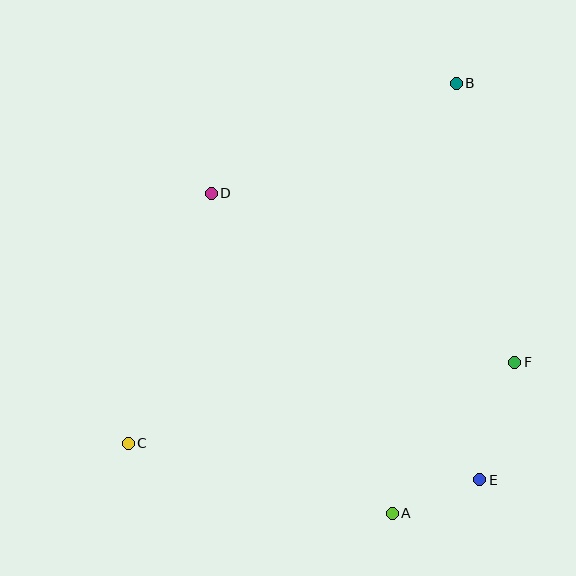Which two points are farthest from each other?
Points B and C are farthest from each other.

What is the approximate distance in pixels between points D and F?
The distance between D and F is approximately 347 pixels.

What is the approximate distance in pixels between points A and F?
The distance between A and F is approximately 194 pixels.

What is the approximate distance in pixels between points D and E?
The distance between D and E is approximately 393 pixels.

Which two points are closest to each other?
Points A and E are closest to each other.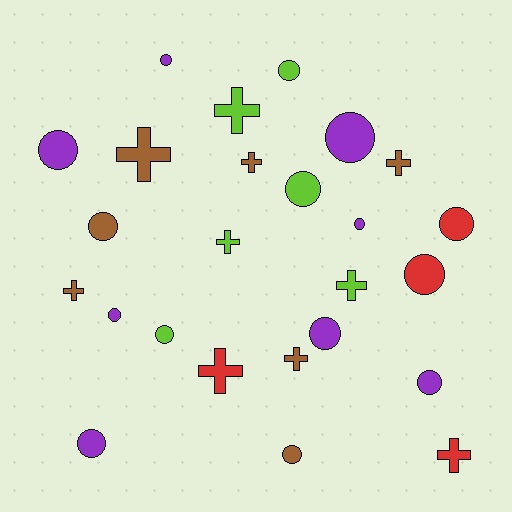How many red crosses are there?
There are 2 red crosses.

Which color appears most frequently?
Purple, with 8 objects.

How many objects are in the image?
There are 25 objects.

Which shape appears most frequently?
Circle, with 15 objects.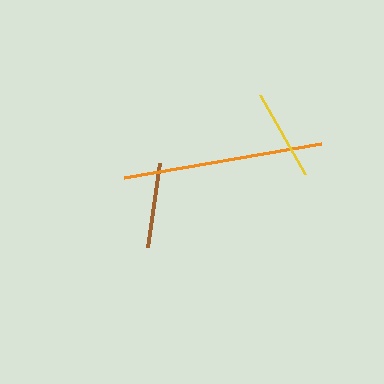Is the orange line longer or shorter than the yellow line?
The orange line is longer than the yellow line.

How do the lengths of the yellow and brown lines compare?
The yellow and brown lines are approximately the same length.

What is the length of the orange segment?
The orange segment is approximately 200 pixels long.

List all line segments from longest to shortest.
From longest to shortest: orange, yellow, brown.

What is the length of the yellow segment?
The yellow segment is approximately 91 pixels long.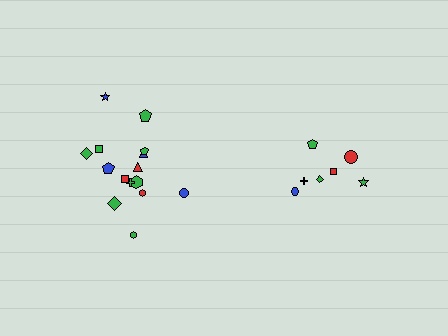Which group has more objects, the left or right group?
The left group.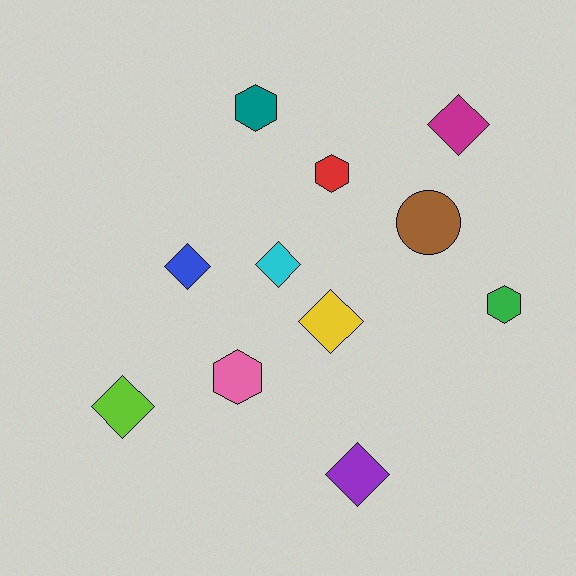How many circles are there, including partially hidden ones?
There is 1 circle.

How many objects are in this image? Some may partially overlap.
There are 11 objects.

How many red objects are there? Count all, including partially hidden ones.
There is 1 red object.